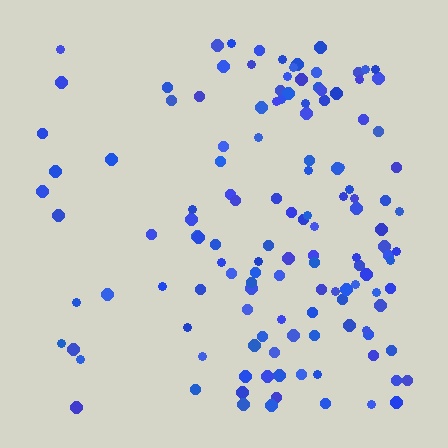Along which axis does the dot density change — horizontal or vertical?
Horizontal.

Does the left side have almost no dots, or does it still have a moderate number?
Still a moderate number, just noticeably fewer than the right.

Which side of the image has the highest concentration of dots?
The right.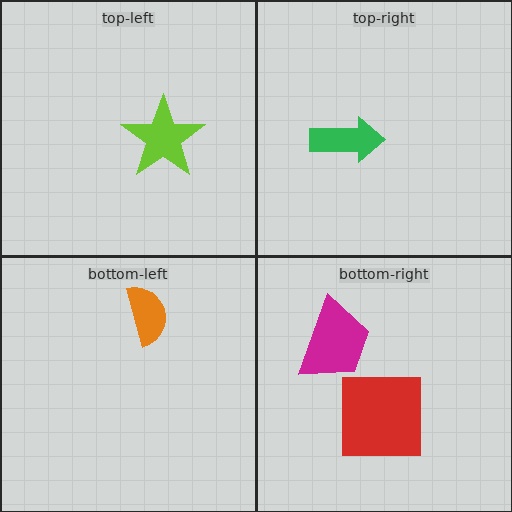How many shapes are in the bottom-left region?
1.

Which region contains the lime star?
The top-left region.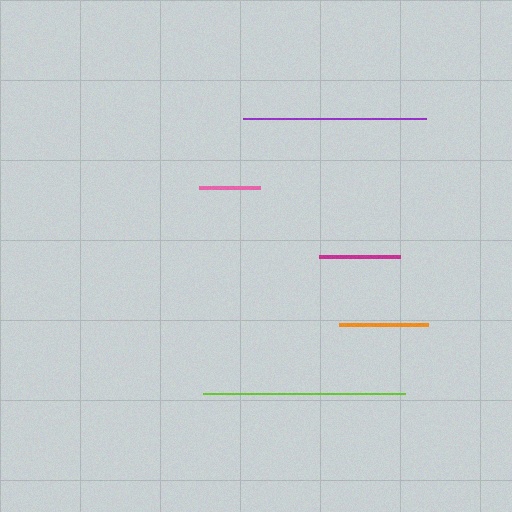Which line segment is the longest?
The lime line is the longest at approximately 202 pixels.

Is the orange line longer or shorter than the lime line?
The lime line is longer than the orange line.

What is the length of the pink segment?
The pink segment is approximately 61 pixels long.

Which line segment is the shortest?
The pink line is the shortest at approximately 61 pixels.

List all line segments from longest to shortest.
From longest to shortest: lime, purple, orange, magenta, pink.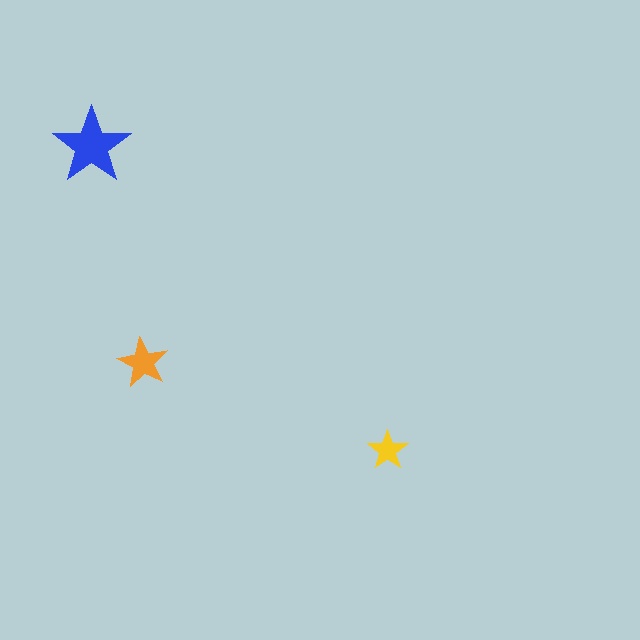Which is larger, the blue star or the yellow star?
The blue one.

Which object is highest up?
The blue star is topmost.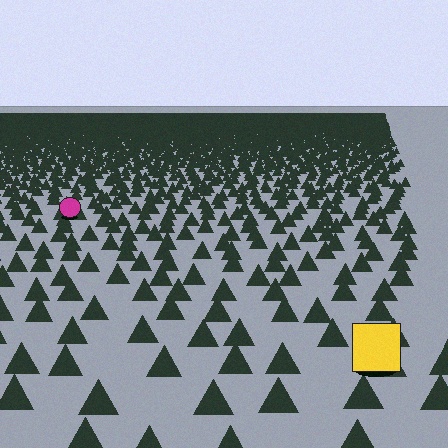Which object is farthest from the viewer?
The magenta circle is farthest from the viewer. It appears smaller and the ground texture around it is denser.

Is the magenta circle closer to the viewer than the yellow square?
No. The yellow square is closer — you can tell from the texture gradient: the ground texture is coarser near it.